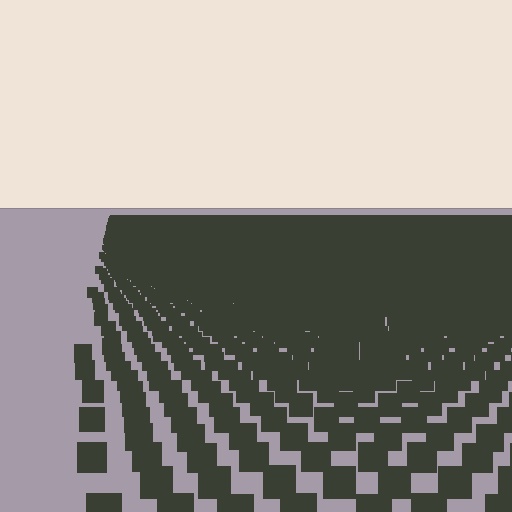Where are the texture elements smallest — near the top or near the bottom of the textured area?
Near the top.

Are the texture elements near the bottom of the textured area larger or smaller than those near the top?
Larger. Near the bottom, elements are closer to the viewer and appear at a bigger on-screen size.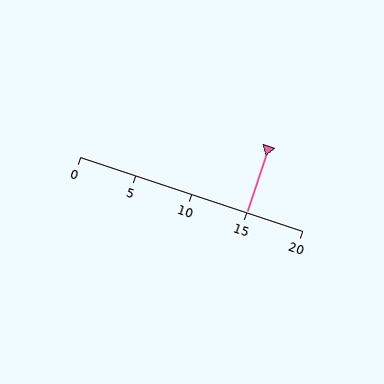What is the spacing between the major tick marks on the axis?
The major ticks are spaced 5 apart.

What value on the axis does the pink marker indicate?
The marker indicates approximately 15.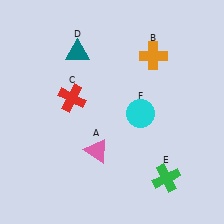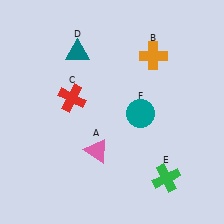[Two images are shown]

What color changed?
The circle (F) changed from cyan in Image 1 to teal in Image 2.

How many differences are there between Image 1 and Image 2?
There is 1 difference between the two images.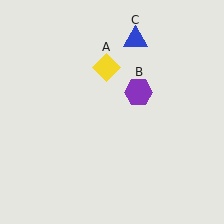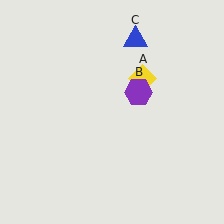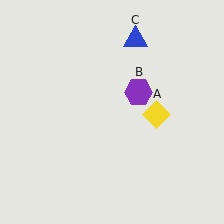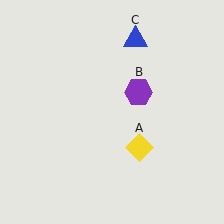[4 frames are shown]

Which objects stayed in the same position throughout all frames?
Purple hexagon (object B) and blue triangle (object C) remained stationary.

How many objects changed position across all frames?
1 object changed position: yellow diamond (object A).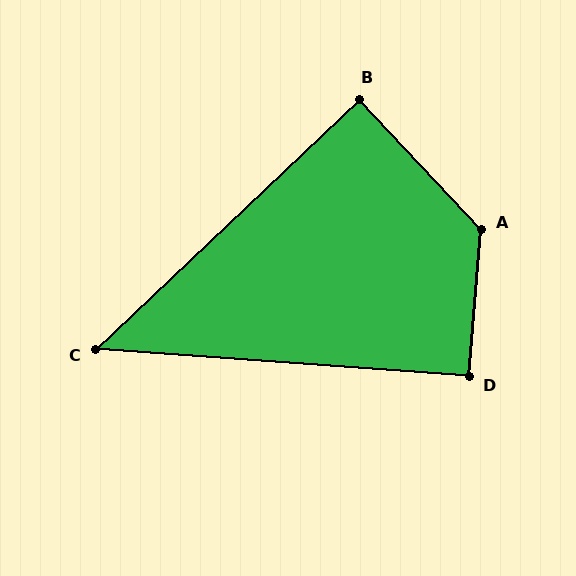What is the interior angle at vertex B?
Approximately 90 degrees (approximately right).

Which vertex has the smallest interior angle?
C, at approximately 48 degrees.